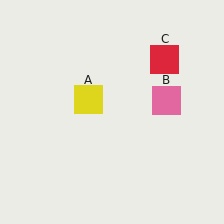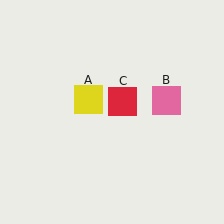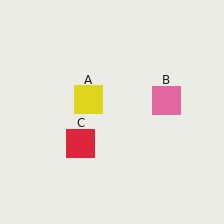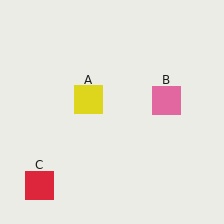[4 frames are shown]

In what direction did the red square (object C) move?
The red square (object C) moved down and to the left.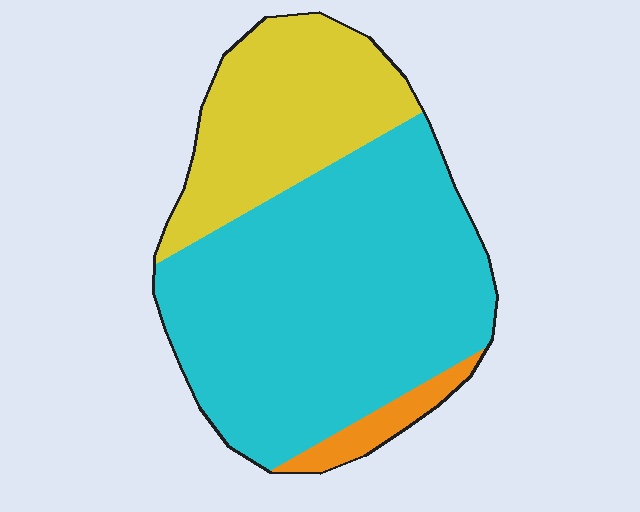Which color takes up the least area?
Orange, at roughly 5%.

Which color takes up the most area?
Cyan, at roughly 65%.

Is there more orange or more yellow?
Yellow.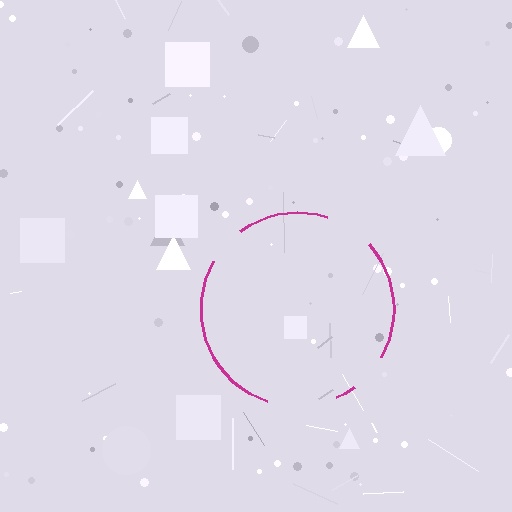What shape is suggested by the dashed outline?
The dashed outline suggests a circle.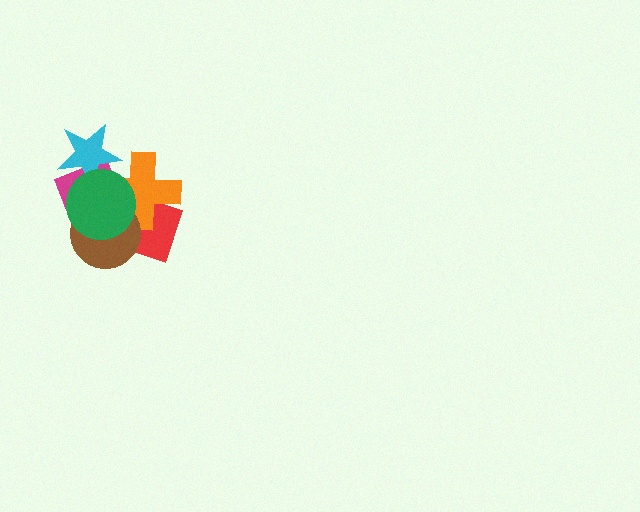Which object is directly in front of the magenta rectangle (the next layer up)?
The cyan star is directly in front of the magenta rectangle.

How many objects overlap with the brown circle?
4 objects overlap with the brown circle.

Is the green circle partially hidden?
No, no other shape covers it.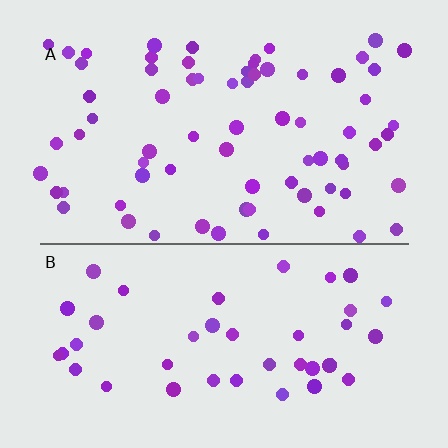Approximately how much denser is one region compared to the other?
Approximately 1.7× — region A over region B.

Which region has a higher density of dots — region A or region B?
A (the top).